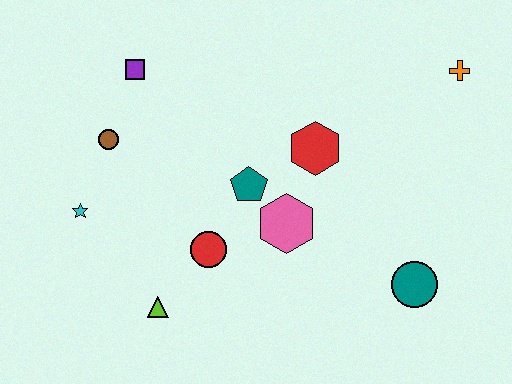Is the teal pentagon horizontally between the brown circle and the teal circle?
Yes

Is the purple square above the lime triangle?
Yes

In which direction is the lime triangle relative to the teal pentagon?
The lime triangle is below the teal pentagon.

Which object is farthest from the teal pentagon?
The orange cross is farthest from the teal pentagon.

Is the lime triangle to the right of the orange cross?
No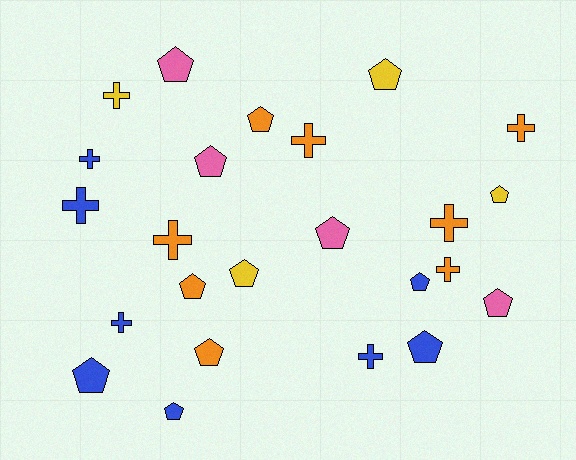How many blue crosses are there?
There are 4 blue crosses.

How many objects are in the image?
There are 24 objects.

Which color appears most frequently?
Orange, with 8 objects.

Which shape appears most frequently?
Pentagon, with 14 objects.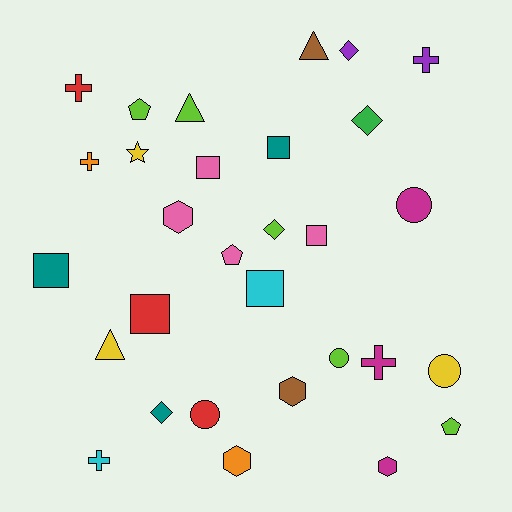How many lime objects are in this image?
There are 5 lime objects.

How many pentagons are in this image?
There are 3 pentagons.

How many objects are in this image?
There are 30 objects.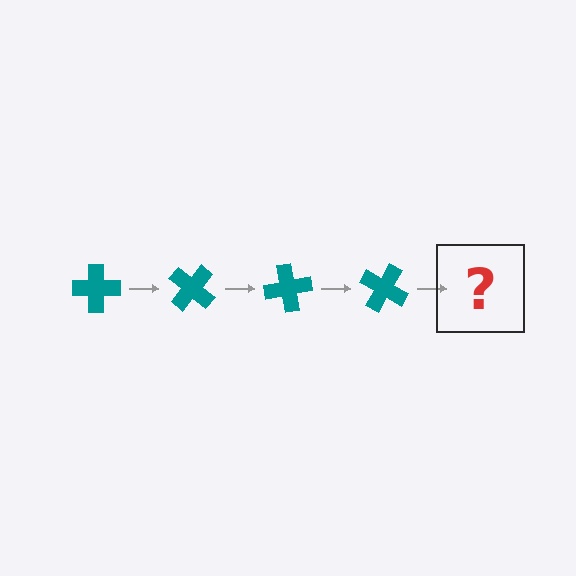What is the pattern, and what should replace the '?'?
The pattern is that the cross rotates 40 degrees each step. The '?' should be a teal cross rotated 160 degrees.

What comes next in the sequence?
The next element should be a teal cross rotated 160 degrees.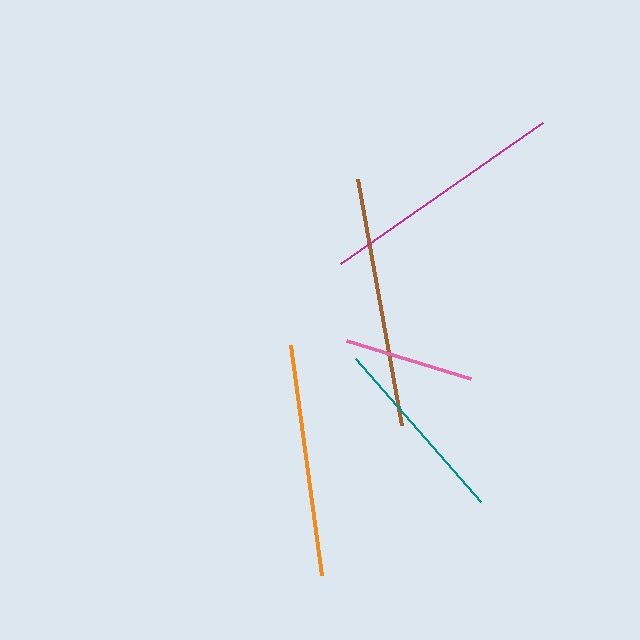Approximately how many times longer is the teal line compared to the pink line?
The teal line is approximately 1.5 times the length of the pink line.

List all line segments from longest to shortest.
From longest to shortest: brown, magenta, orange, teal, pink.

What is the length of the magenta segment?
The magenta segment is approximately 247 pixels long.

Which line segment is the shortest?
The pink line is the shortest at approximately 129 pixels.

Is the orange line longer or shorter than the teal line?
The orange line is longer than the teal line.